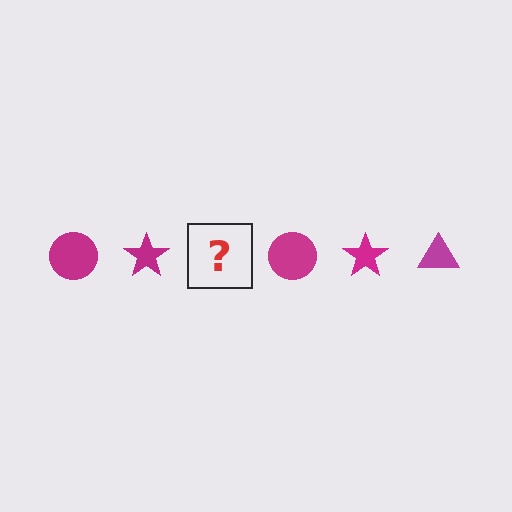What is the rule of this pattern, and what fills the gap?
The rule is that the pattern cycles through circle, star, triangle shapes in magenta. The gap should be filled with a magenta triangle.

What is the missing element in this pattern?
The missing element is a magenta triangle.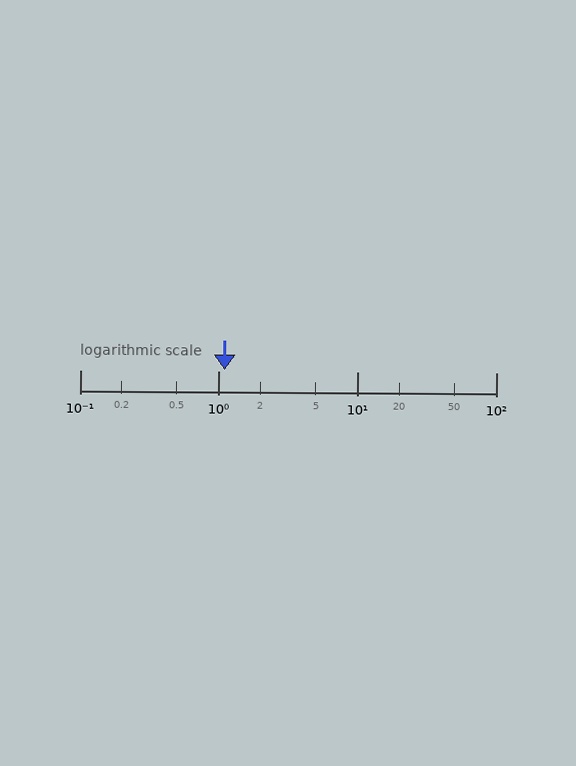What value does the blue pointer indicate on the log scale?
The pointer indicates approximately 1.1.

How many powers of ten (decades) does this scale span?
The scale spans 3 decades, from 0.1 to 100.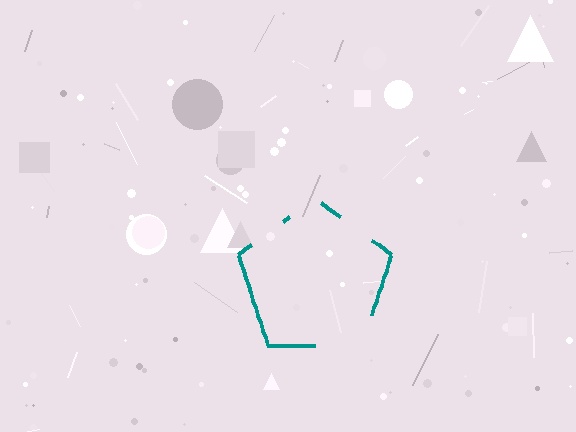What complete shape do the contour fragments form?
The contour fragments form a pentagon.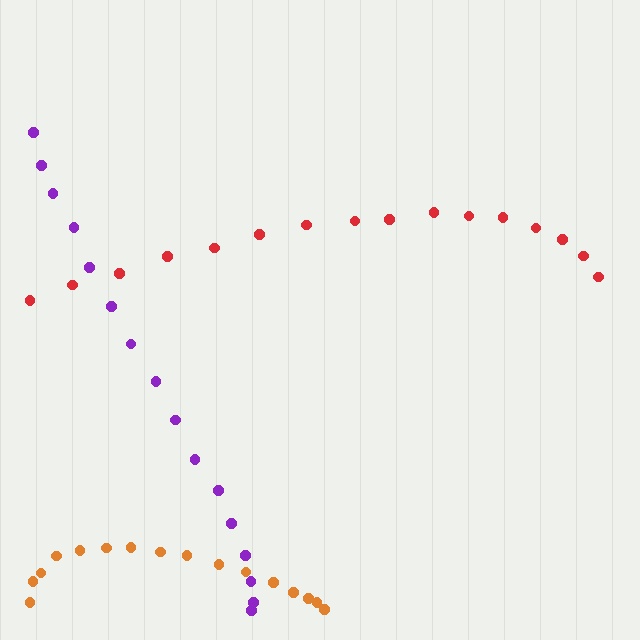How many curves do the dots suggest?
There are 3 distinct paths.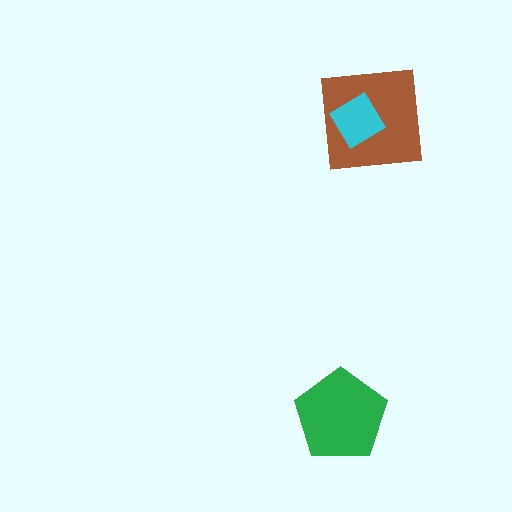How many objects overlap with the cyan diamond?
1 object overlaps with the cyan diamond.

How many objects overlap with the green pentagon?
0 objects overlap with the green pentagon.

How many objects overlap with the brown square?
1 object overlaps with the brown square.